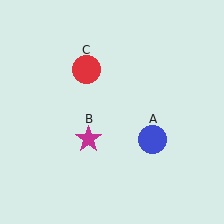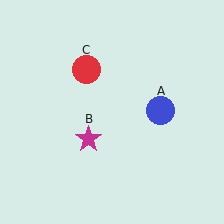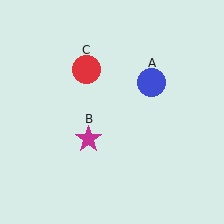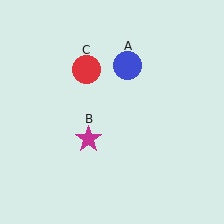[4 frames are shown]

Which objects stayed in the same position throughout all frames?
Magenta star (object B) and red circle (object C) remained stationary.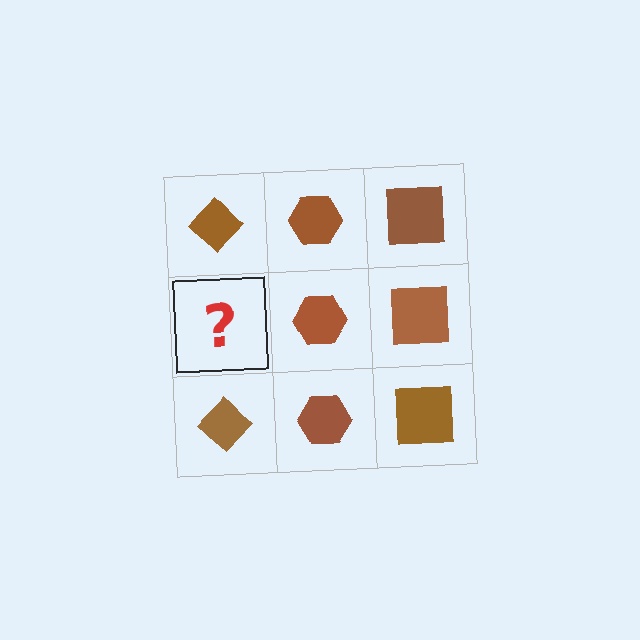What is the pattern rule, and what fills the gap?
The rule is that each column has a consistent shape. The gap should be filled with a brown diamond.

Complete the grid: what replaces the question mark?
The question mark should be replaced with a brown diamond.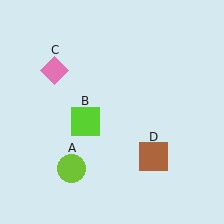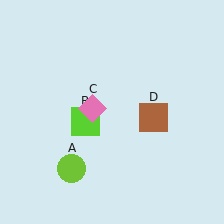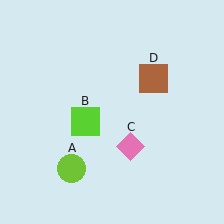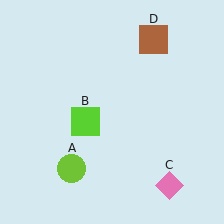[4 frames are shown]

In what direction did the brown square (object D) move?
The brown square (object D) moved up.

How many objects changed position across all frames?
2 objects changed position: pink diamond (object C), brown square (object D).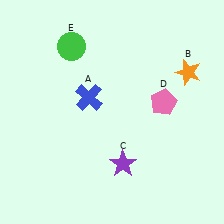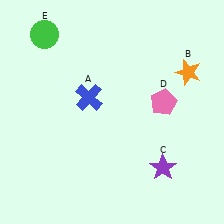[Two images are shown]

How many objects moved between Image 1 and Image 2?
2 objects moved between the two images.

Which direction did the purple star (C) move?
The purple star (C) moved right.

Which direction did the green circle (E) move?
The green circle (E) moved left.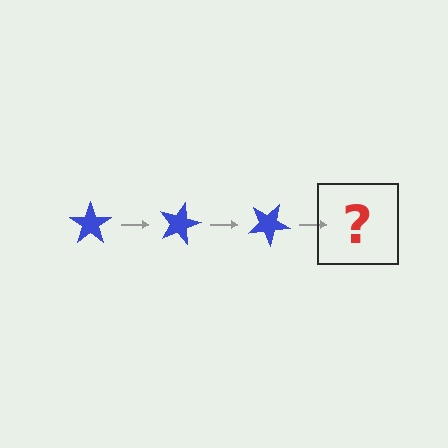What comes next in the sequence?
The next element should be a blue star rotated 45 degrees.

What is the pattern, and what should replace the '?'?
The pattern is that the star rotates 15 degrees each step. The '?' should be a blue star rotated 45 degrees.